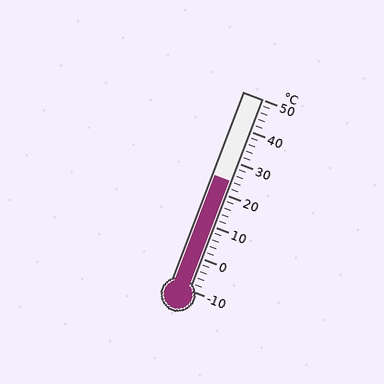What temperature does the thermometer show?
The thermometer shows approximately 24°C.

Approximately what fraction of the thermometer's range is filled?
The thermometer is filled to approximately 55% of its range.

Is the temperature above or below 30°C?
The temperature is below 30°C.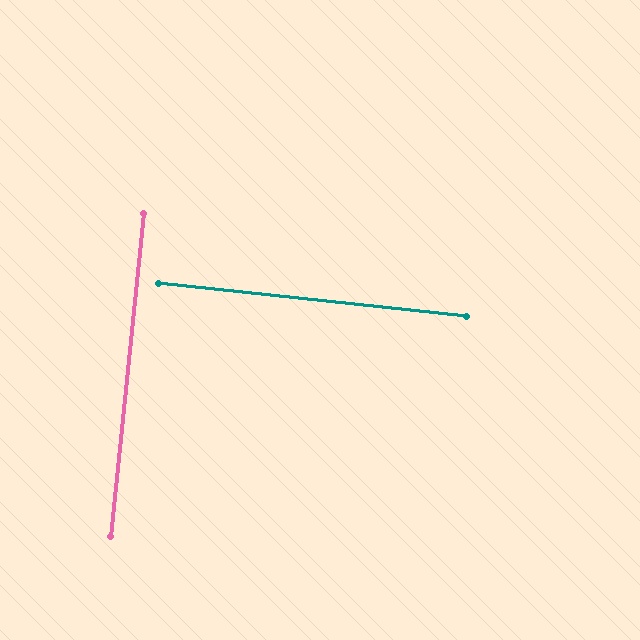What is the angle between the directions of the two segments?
Approximately 90 degrees.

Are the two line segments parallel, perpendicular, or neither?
Perpendicular — they meet at approximately 90°.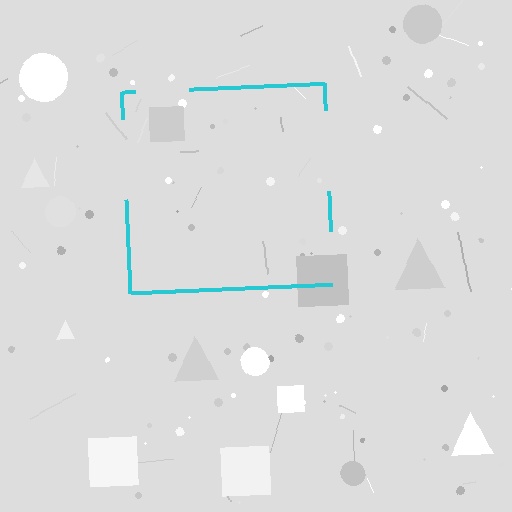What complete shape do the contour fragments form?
The contour fragments form a square.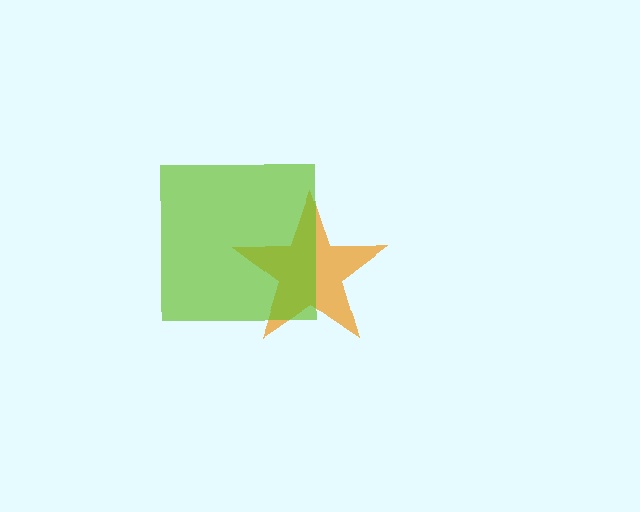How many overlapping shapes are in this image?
There are 2 overlapping shapes in the image.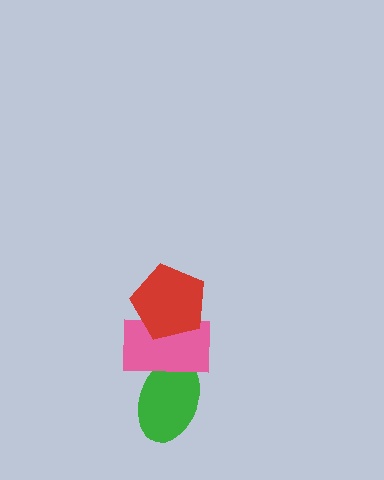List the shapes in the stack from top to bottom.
From top to bottom: the red pentagon, the pink rectangle, the green ellipse.